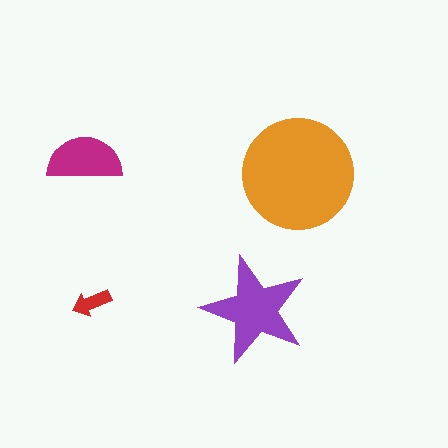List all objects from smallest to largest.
The red arrow, the magenta semicircle, the purple star, the orange circle.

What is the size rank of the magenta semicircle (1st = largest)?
3rd.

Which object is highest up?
The magenta semicircle is topmost.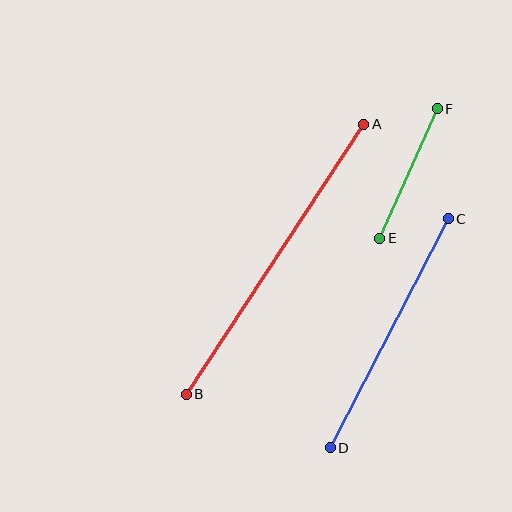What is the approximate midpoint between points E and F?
The midpoint is at approximately (409, 173) pixels.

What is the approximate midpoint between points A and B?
The midpoint is at approximately (275, 259) pixels.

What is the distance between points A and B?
The distance is approximately 323 pixels.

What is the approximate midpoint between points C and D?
The midpoint is at approximately (389, 333) pixels.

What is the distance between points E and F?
The distance is approximately 142 pixels.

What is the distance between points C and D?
The distance is approximately 258 pixels.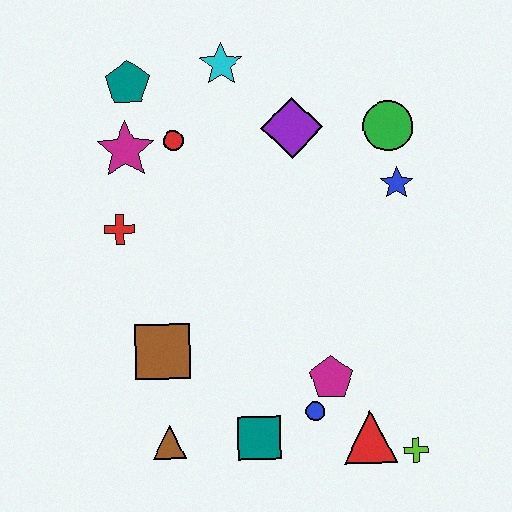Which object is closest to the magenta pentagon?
The blue circle is closest to the magenta pentagon.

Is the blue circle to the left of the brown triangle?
No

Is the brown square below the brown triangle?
No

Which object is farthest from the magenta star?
The lime cross is farthest from the magenta star.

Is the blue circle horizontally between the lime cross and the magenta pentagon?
No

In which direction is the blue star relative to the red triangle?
The blue star is above the red triangle.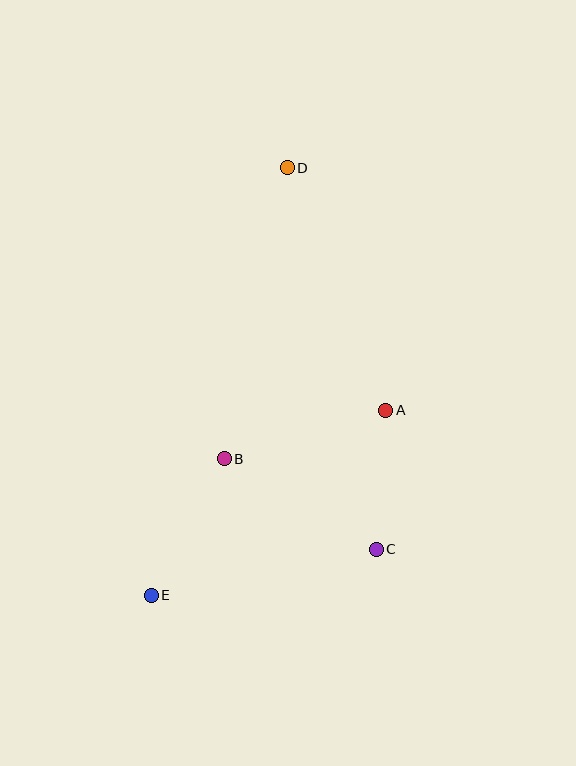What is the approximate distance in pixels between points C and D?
The distance between C and D is approximately 392 pixels.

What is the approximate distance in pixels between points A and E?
The distance between A and E is approximately 299 pixels.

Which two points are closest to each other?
Points A and C are closest to each other.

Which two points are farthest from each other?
Points D and E are farthest from each other.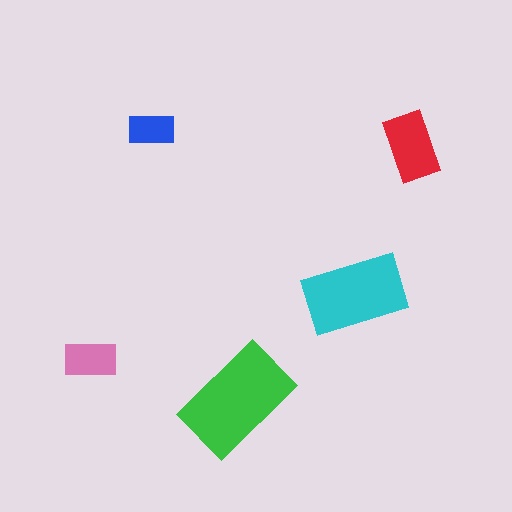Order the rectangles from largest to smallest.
the green one, the cyan one, the red one, the pink one, the blue one.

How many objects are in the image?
There are 5 objects in the image.